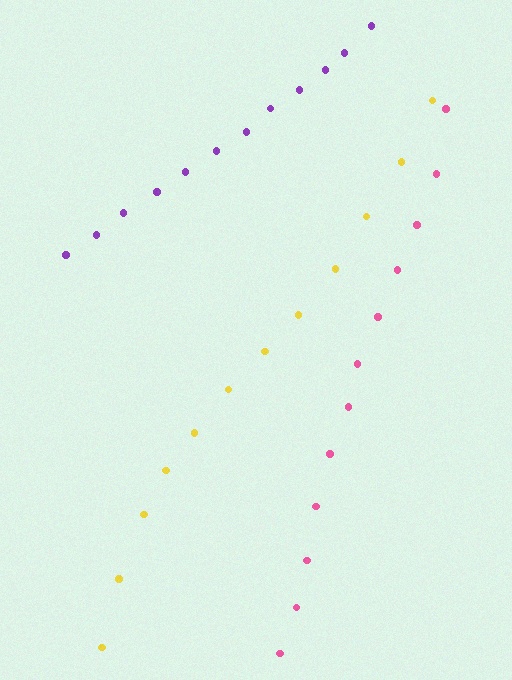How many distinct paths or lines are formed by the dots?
There are 3 distinct paths.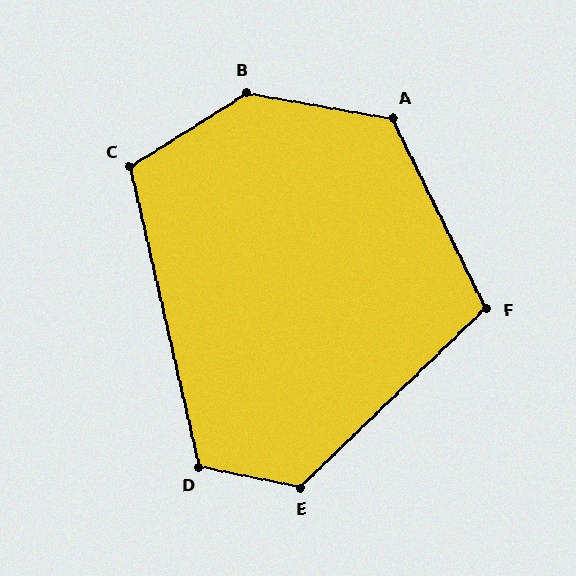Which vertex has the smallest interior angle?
F, at approximately 108 degrees.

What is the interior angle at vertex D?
Approximately 114 degrees (obtuse).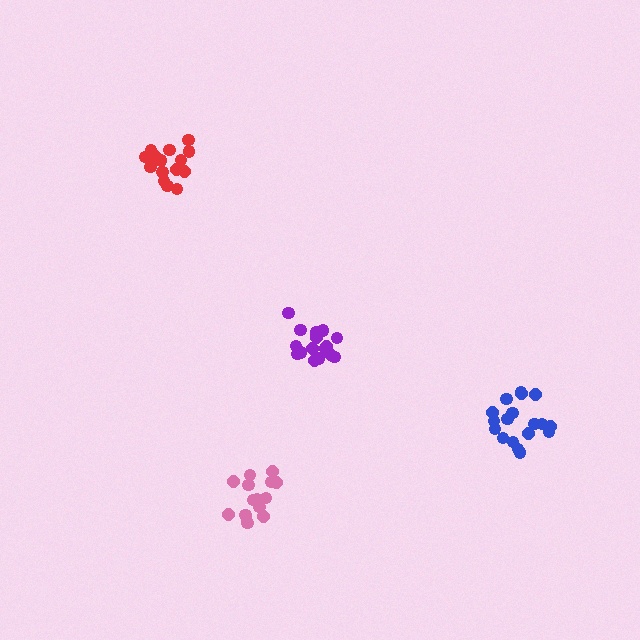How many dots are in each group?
Group 1: 18 dots, Group 2: 15 dots, Group 3: 16 dots, Group 4: 15 dots (64 total).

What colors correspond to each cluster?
The clusters are colored: blue, pink, purple, red.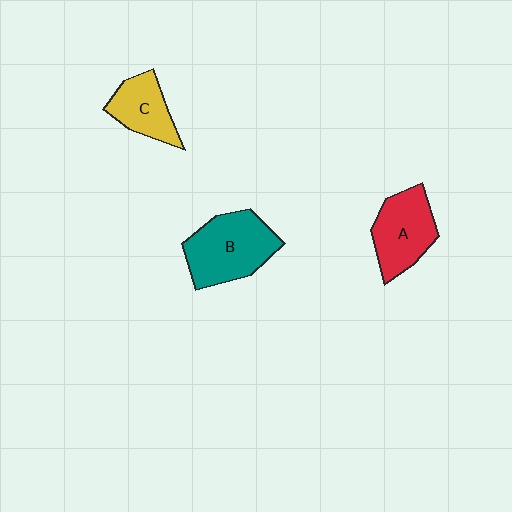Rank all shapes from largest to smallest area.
From largest to smallest: B (teal), A (red), C (yellow).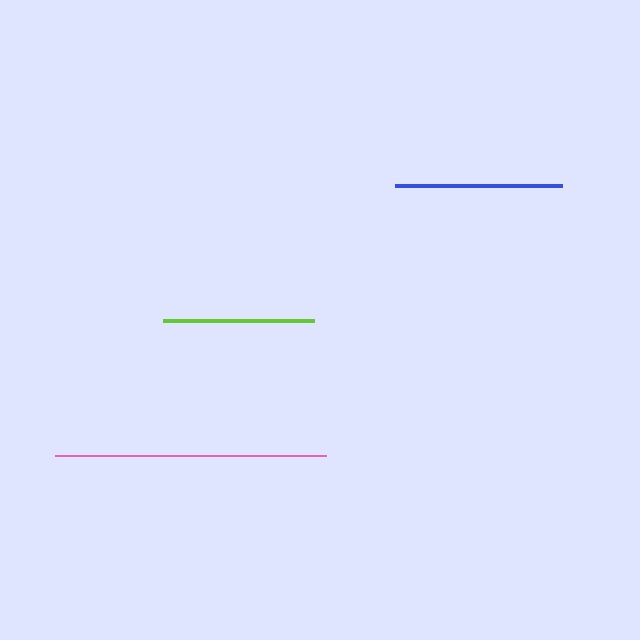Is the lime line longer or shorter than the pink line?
The pink line is longer than the lime line.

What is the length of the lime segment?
The lime segment is approximately 151 pixels long.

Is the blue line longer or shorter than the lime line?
The blue line is longer than the lime line.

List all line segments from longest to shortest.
From longest to shortest: pink, blue, lime.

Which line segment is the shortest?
The lime line is the shortest at approximately 151 pixels.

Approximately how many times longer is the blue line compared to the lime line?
The blue line is approximately 1.1 times the length of the lime line.